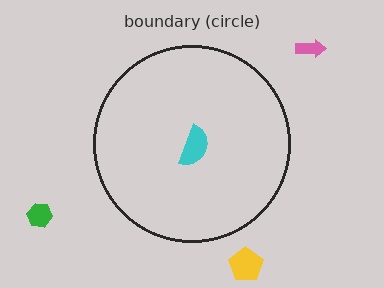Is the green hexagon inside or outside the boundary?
Outside.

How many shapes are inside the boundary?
1 inside, 3 outside.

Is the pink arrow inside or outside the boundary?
Outside.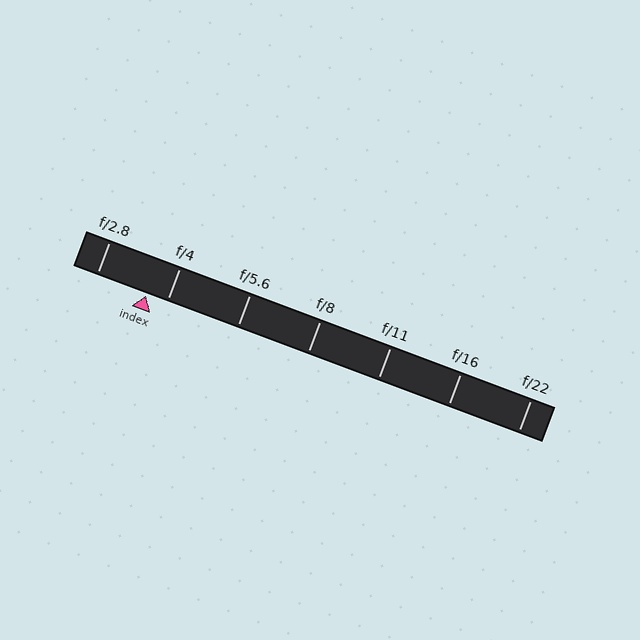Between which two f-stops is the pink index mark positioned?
The index mark is between f/2.8 and f/4.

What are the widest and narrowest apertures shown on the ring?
The widest aperture shown is f/2.8 and the narrowest is f/22.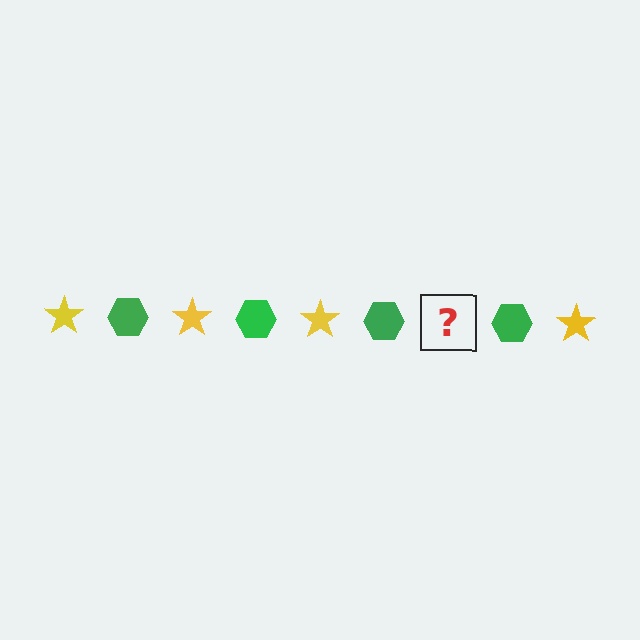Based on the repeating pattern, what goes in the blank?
The blank should be a yellow star.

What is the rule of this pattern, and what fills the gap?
The rule is that the pattern alternates between yellow star and green hexagon. The gap should be filled with a yellow star.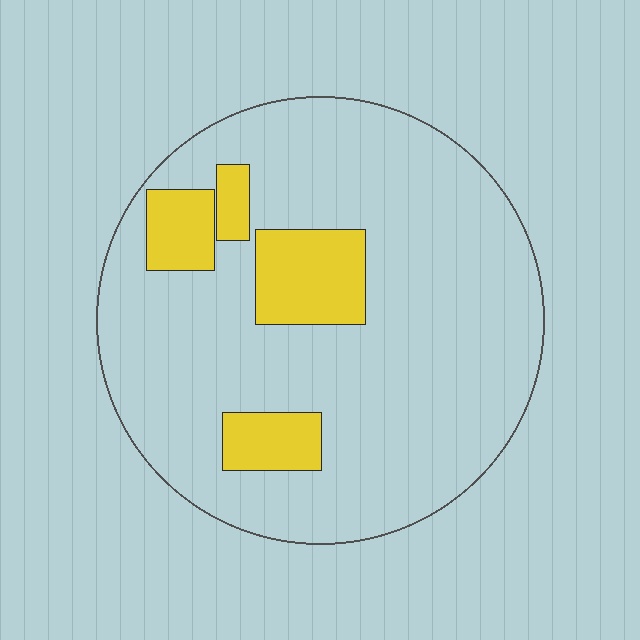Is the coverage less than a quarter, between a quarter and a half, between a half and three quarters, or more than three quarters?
Less than a quarter.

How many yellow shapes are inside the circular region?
4.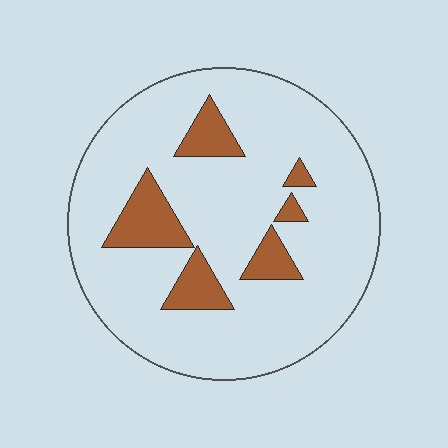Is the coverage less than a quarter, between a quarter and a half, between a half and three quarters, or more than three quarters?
Less than a quarter.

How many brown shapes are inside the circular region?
6.